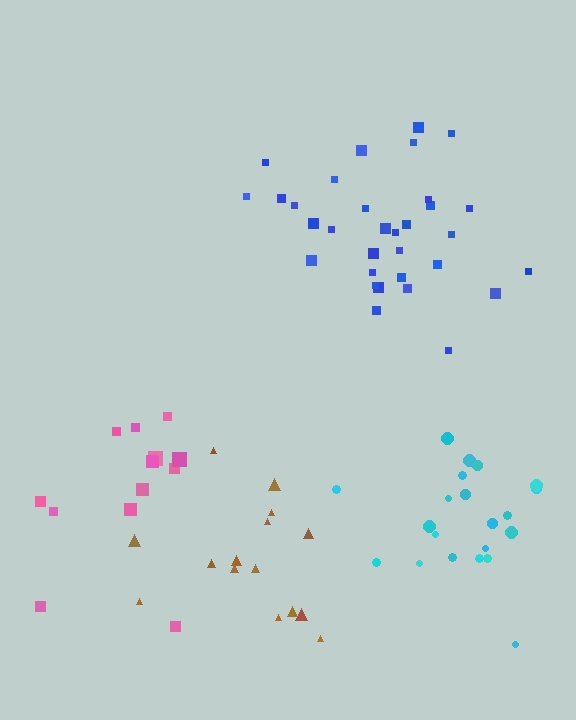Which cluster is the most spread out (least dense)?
Pink.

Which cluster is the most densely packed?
Blue.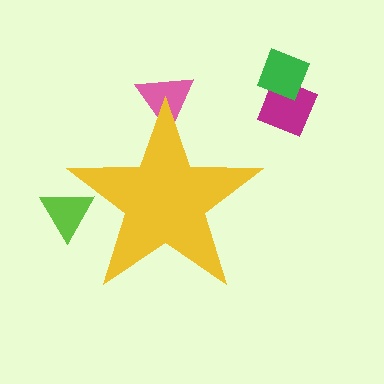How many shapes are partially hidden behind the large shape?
2 shapes are partially hidden.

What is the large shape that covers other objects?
A yellow star.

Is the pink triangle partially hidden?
Yes, the pink triangle is partially hidden behind the yellow star.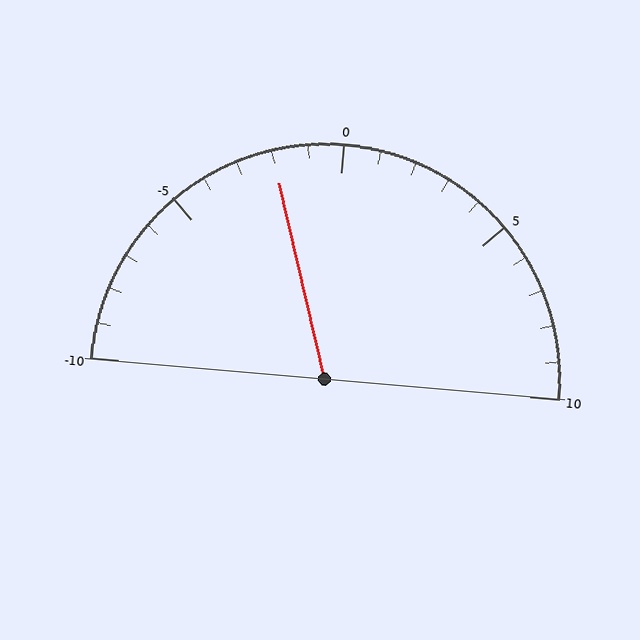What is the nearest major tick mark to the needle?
The nearest major tick mark is 0.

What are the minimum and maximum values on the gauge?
The gauge ranges from -10 to 10.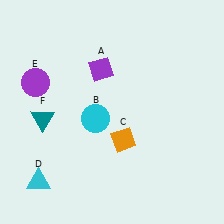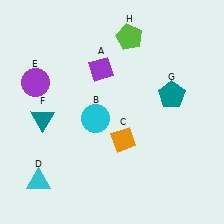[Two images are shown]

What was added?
A teal pentagon (G), a lime pentagon (H) were added in Image 2.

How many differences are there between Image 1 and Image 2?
There are 2 differences between the two images.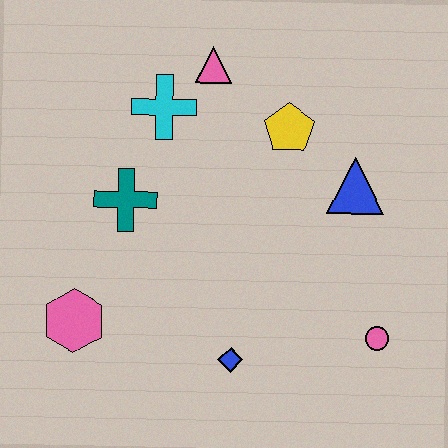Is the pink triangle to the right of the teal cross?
Yes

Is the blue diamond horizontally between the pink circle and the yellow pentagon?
No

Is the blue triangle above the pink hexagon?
Yes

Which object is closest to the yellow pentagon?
The blue triangle is closest to the yellow pentagon.